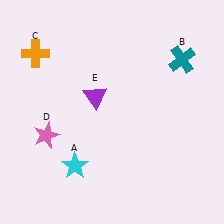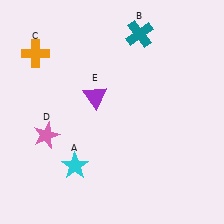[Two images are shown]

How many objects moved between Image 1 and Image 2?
1 object moved between the two images.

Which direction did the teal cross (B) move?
The teal cross (B) moved left.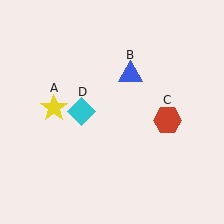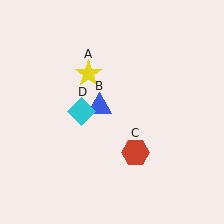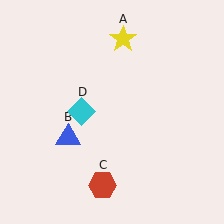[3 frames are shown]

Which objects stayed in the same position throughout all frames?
Cyan diamond (object D) remained stationary.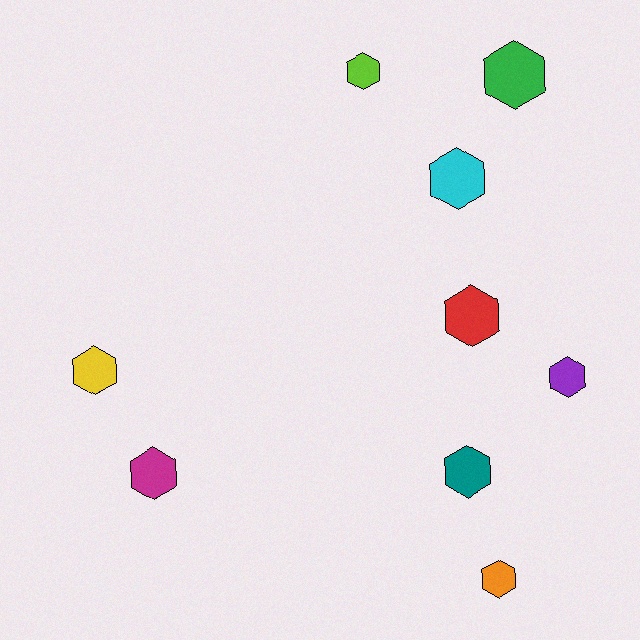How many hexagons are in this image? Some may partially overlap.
There are 9 hexagons.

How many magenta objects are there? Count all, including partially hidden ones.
There is 1 magenta object.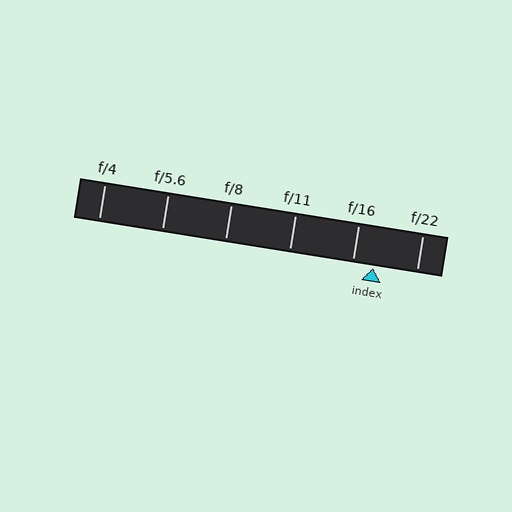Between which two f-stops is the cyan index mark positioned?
The index mark is between f/16 and f/22.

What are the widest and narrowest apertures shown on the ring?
The widest aperture shown is f/4 and the narrowest is f/22.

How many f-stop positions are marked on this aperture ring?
There are 6 f-stop positions marked.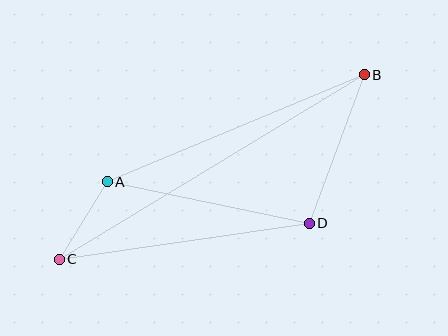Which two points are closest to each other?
Points A and C are closest to each other.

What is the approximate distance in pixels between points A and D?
The distance between A and D is approximately 206 pixels.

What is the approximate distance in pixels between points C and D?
The distance between C and D is approximately 253 pixels.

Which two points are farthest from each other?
Points B and C are farthest from each other.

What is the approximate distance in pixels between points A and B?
The distance between A and B is approximately 278 pixels.